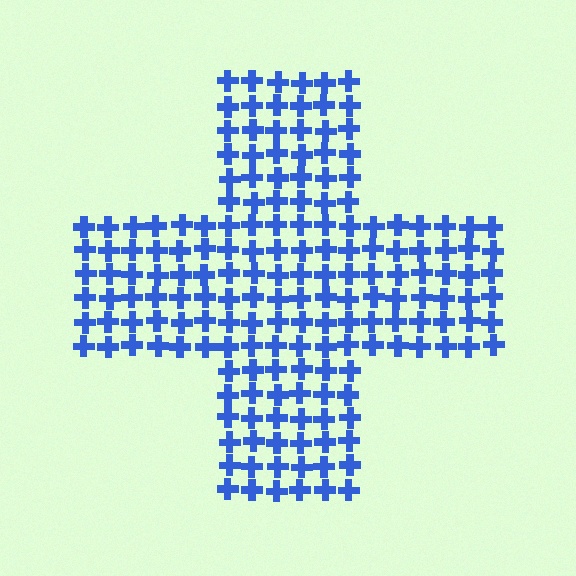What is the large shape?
The large shape is a cross.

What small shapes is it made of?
It is made of small crosses.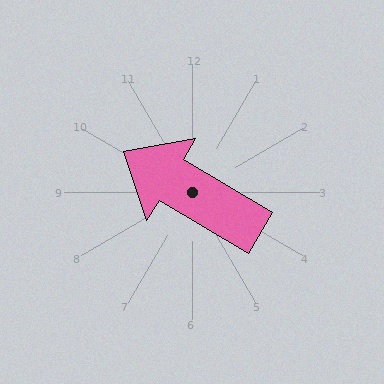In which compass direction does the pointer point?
Northwest.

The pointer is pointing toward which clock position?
Roughly 10 o'clock.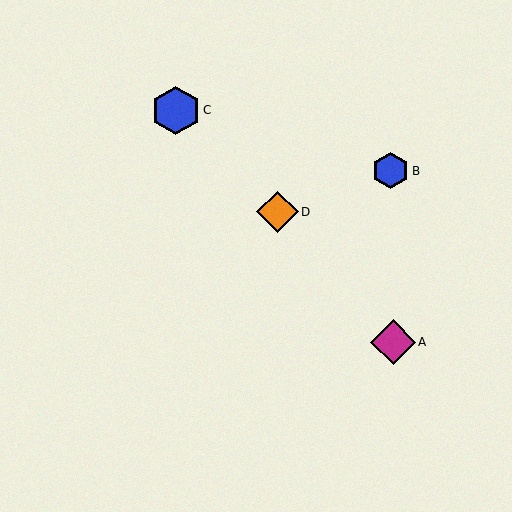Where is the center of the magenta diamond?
The center of the magenta diamond is at (393, 342).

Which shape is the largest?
The blue hexagon (labeled C) is the largest.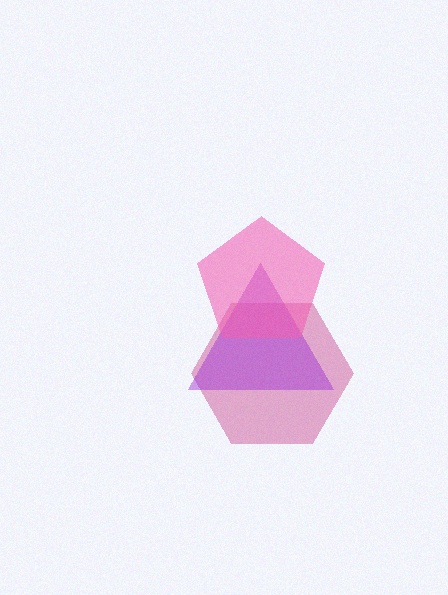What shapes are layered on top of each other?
The layered shapes are: a magenta hexagon, a purple triangle, a pink pentagon.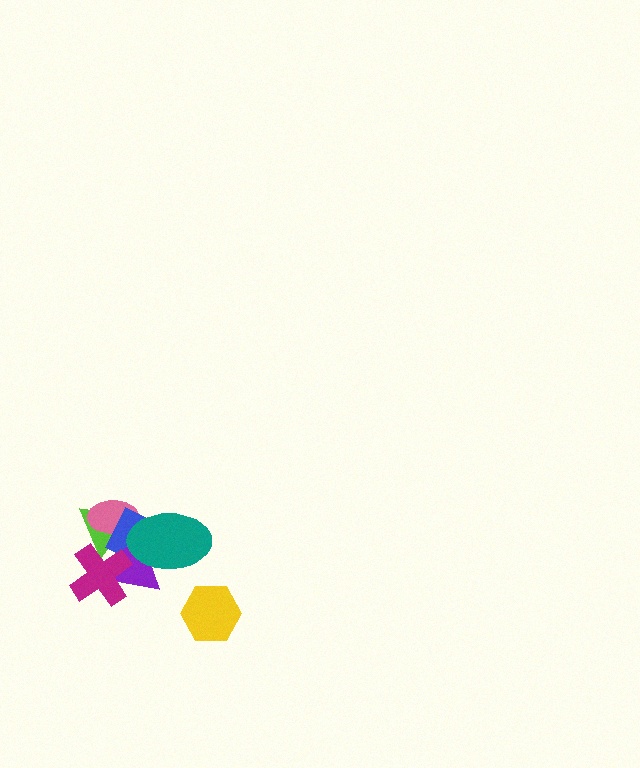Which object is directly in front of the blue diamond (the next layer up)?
The purple triangle is directly in front of the blue diamond.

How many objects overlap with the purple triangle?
5 objects overlap with the purple triangle.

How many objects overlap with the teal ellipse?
4 objects overlap with the teal ellipse.